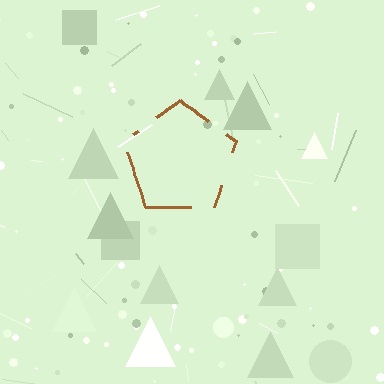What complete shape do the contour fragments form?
The contour fragments form a pentagon.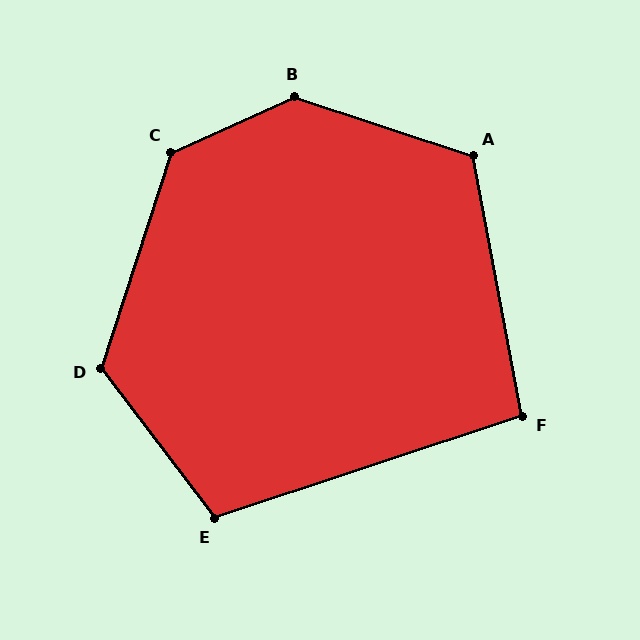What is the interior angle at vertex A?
Approximately 119 degrees (obtuse).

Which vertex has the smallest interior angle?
F, at approximately 98 degrees.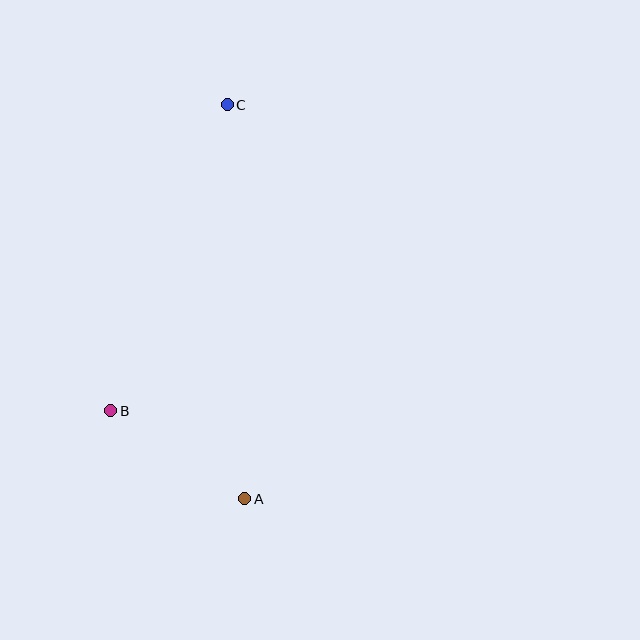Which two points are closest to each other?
Points A and B are closest to each other.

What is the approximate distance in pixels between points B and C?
The distance between B and C is approximately 327 pixels.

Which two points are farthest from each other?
Points A and C are farthest from each other.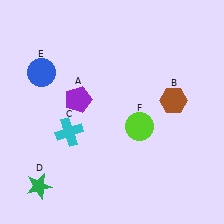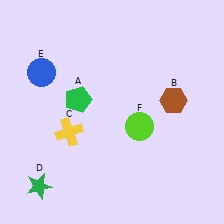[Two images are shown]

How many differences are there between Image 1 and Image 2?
There are 2 differences between the two images.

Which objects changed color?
A changed from purple to green. C changed from cyan to yellow.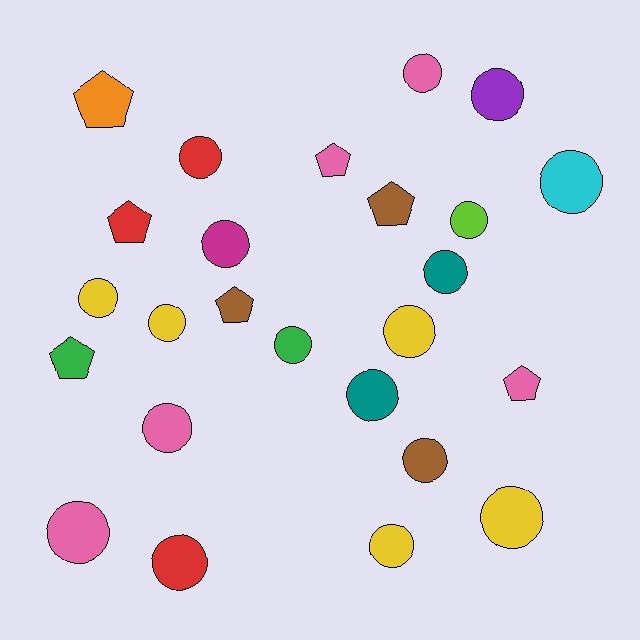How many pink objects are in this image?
There are 5 pink objects.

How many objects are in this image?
There are 25 objects.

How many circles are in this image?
There are 18 circles.